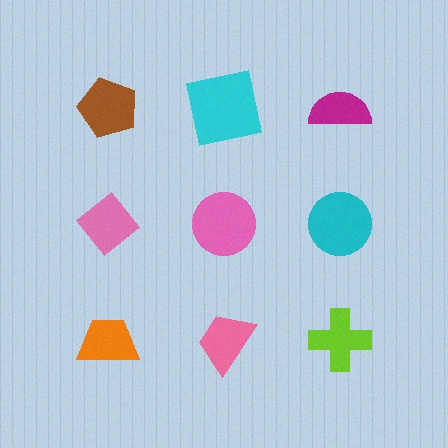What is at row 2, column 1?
A pink diamond.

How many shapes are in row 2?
3 shapes.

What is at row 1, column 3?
A magenta semicircle.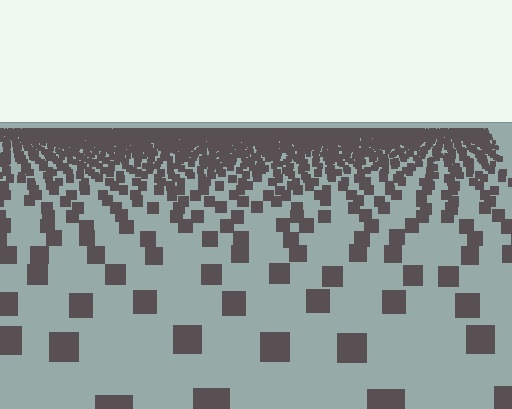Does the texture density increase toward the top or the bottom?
Density increases toward the top.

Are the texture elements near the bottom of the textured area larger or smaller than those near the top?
Larger. Near the bottom, elements are closer to the viewer and appear at a bigger on-screen size.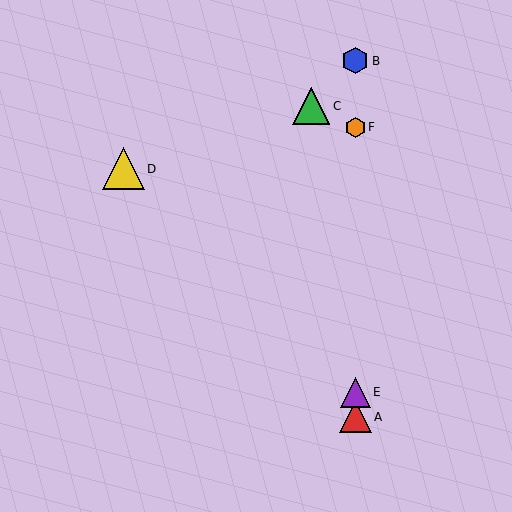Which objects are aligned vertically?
Objects A, B, E, F are aligned vertically.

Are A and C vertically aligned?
No, A is at x≈355 and C is at x≈311.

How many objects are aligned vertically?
4 objects (A, B, E, F) are aligned vertically.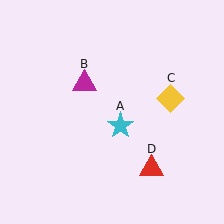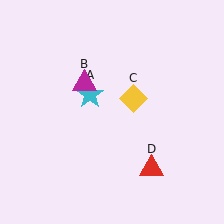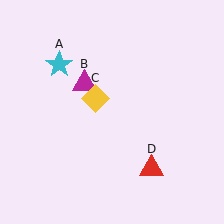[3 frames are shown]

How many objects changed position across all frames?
2 objects changed position: cyan star (object A), yellow diamond (object C).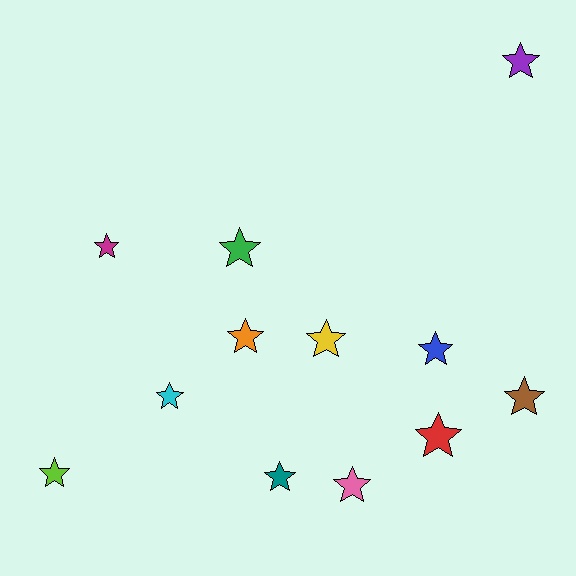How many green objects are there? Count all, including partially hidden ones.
There is 1 green object.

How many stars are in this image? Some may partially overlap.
There are 12 stars.